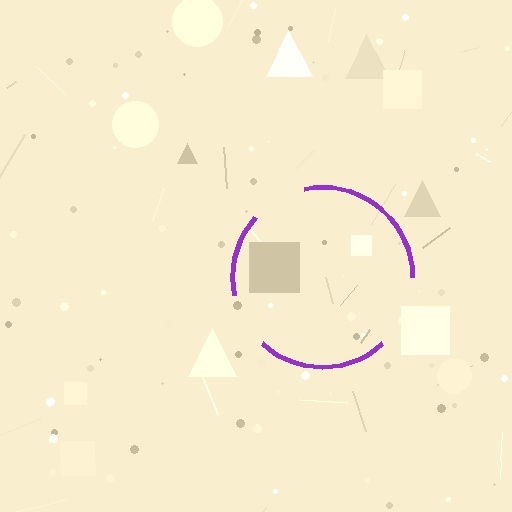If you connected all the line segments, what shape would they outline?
They would outline a circle.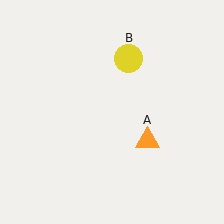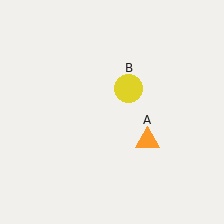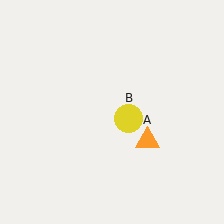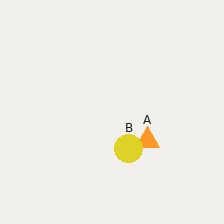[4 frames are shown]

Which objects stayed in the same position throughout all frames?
Orange triangle (object A) remained stationary.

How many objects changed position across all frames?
1 object changed position: yellow circle (object B).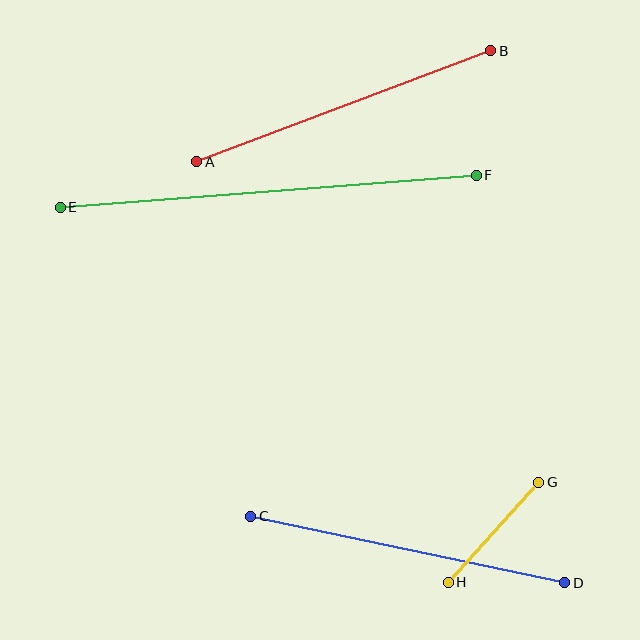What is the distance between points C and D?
The distance is approximately 321 pixels.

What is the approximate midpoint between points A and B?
The midpoint is at approximately (344, 106) pixels.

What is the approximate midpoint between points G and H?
The midpoint is at approximately (493, 532) pixels.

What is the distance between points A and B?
The distance is approximately 314 pixels.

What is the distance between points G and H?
The distance is approximately 135 pixels.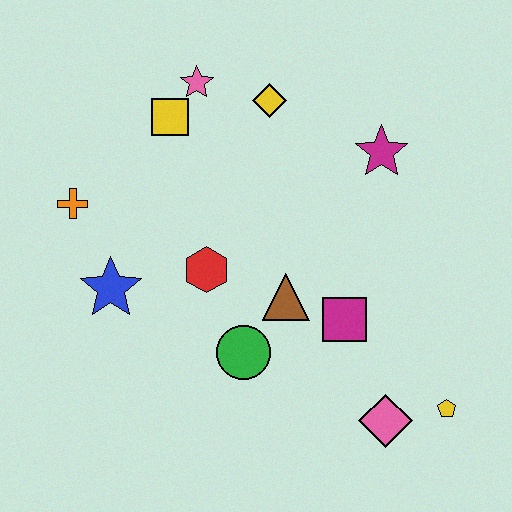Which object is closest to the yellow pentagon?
The pink diamond is closest to the yellow pentagon.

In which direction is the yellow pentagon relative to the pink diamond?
The yellow pentagon is to the right of the pink diamond.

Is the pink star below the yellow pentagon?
No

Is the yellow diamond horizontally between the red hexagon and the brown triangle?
Yes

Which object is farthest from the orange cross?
The yellow pentagon is farthest from the orange cross.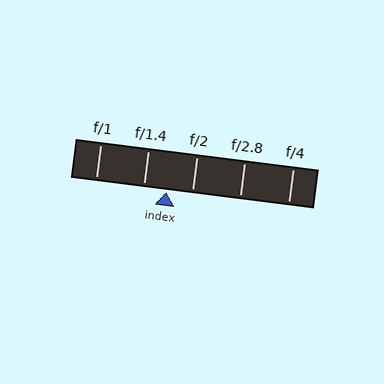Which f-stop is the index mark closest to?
The index mark is closest to f/1.4.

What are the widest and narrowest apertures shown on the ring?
The widest aperture shown is f/1 and the narrowest is f/4.